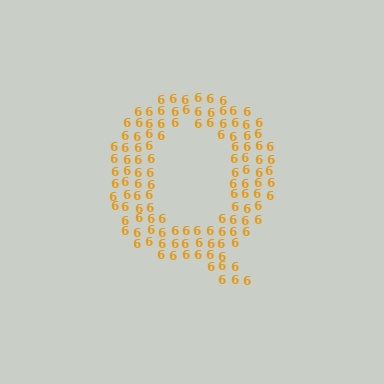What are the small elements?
The small elements are digit 6's.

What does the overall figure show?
The overall figure shows the letter Q.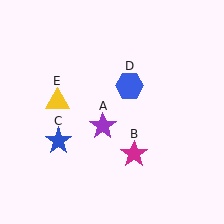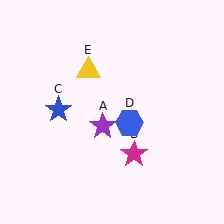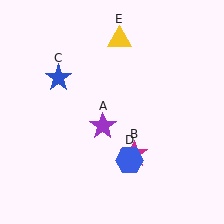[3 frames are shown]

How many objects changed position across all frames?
3 objects changed position: blue star (object C), blue hexagon (object D), yellow triangle (object E).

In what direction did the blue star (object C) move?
The blue star (object C) moved up.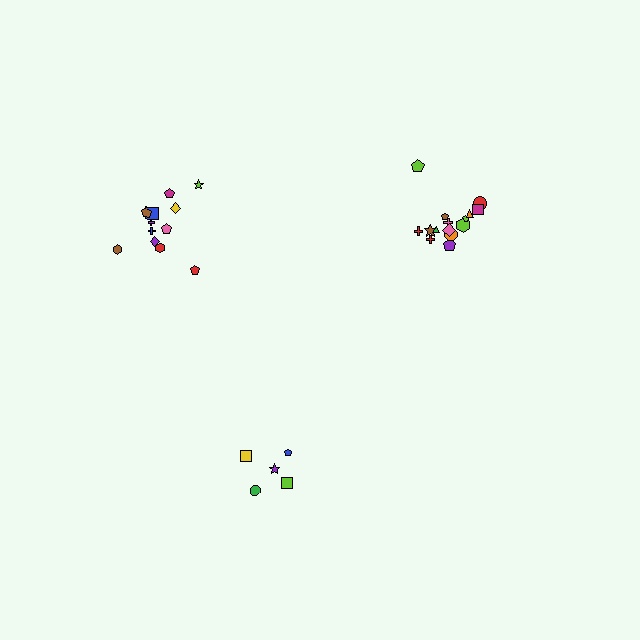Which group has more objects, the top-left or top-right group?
The top-right group.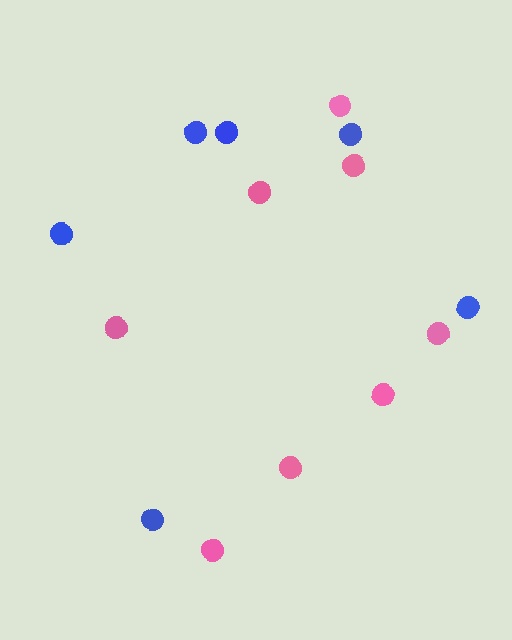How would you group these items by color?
There are 2 groups: one group of blue circles (6) and one group of pink circles (8).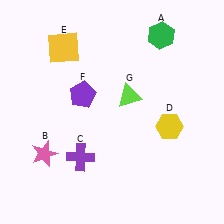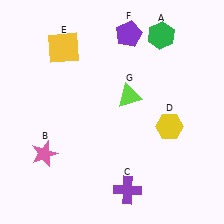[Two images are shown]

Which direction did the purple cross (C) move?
The purple cross (C) moved right.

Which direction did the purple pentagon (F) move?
The purple pentagon (F) moved up.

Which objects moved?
The objects that moved are: the purple cross (C), the purple pentagon (F).